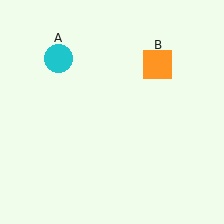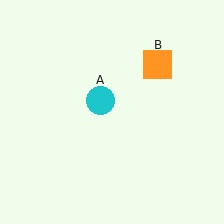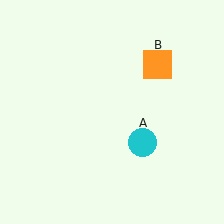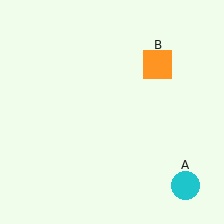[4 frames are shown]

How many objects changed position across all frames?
1 object changed position: cyan circle (object A).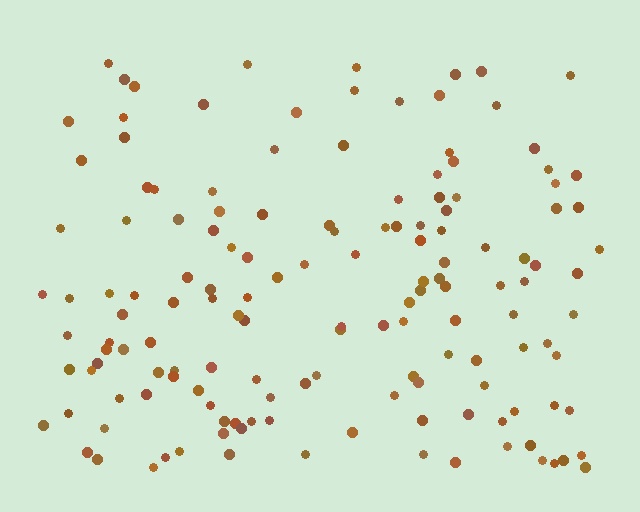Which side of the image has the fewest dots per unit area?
The top.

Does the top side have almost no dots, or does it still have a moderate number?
Still a moderate number, just noticeably fewer than the bottom.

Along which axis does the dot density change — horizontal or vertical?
Vertical.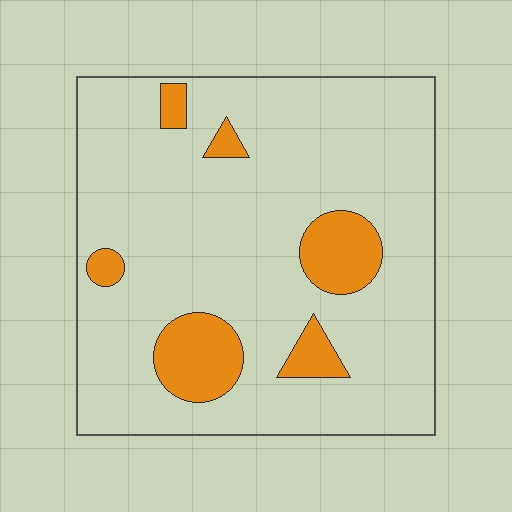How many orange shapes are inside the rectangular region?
6.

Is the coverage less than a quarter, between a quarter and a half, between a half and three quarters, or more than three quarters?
Less than a quarter.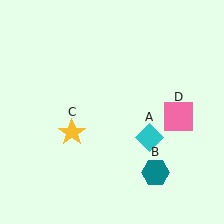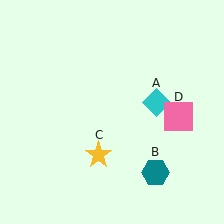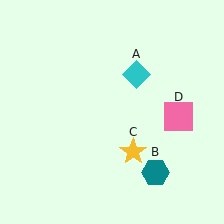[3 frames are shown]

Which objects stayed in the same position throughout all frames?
Teal hexagon (object B) and pink square (object D) remained stationary.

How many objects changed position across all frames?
2 objects changed position: cyan diamond (object A), yellow star (object C).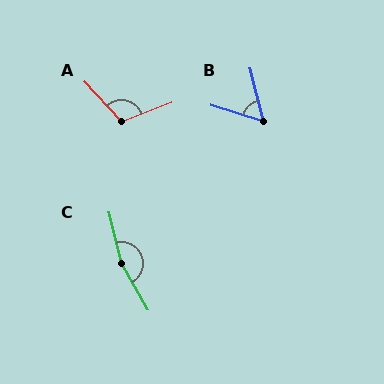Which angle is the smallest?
B, at approximately 58 degrees.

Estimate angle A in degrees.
Approximately 111 degrees.